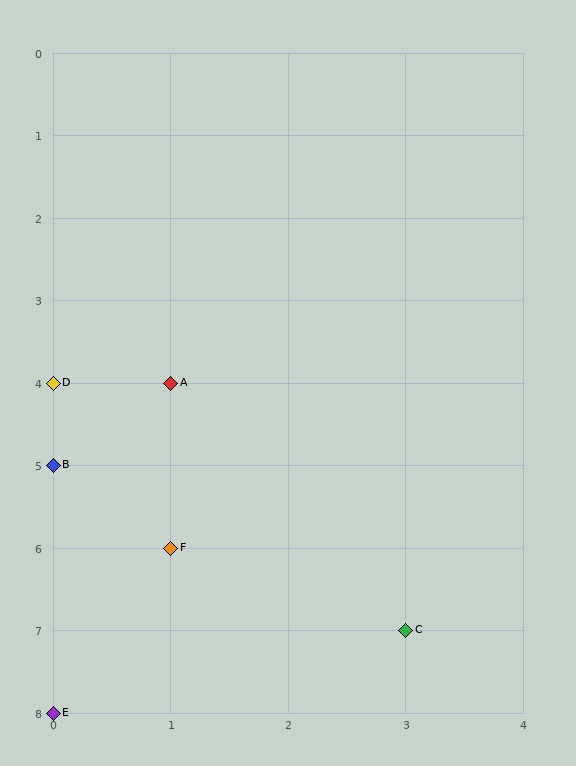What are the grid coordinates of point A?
Point A is at grid coordinates (1, 4).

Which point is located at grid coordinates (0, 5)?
Point B is at (0, 5).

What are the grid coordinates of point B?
Point B is at grid coordinates (0, 5).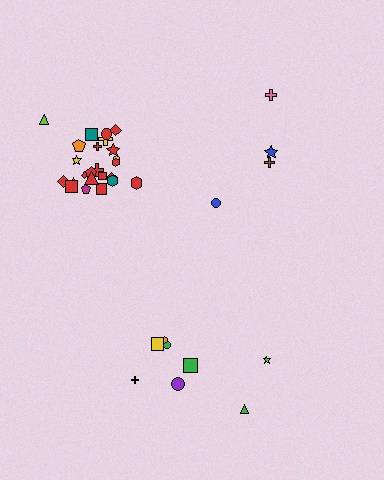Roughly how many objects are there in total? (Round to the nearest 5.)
Roughly 35 objects in total.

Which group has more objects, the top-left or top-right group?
The top-left group.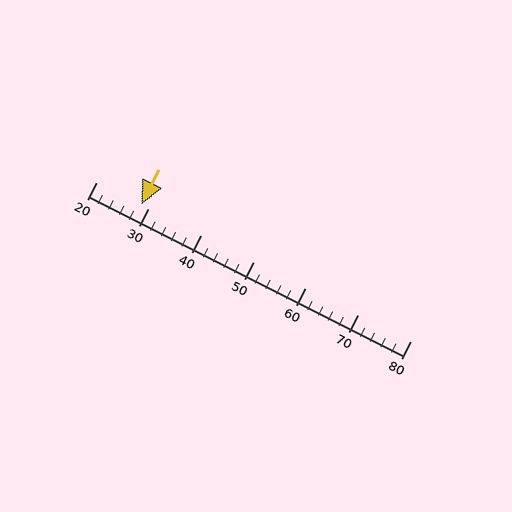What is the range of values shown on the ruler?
The ruler shows values from 20 to 80.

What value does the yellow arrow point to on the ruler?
The yellow arrow points to approximately 29.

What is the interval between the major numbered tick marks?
The major tick marks are spaced 10 units apart.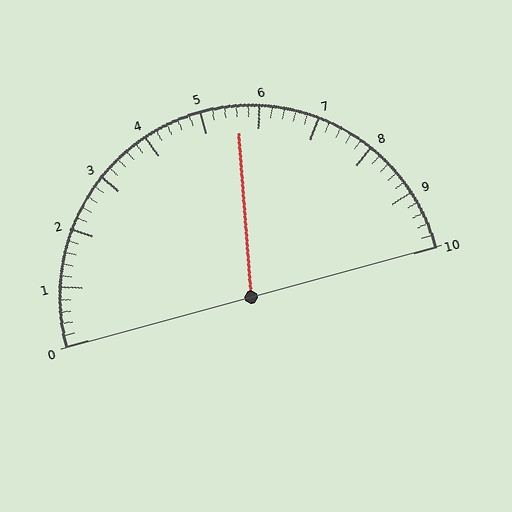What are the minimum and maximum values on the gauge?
The gauge ranges from 0 to 10.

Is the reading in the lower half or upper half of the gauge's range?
The reading is in the upper half of the range (0 to 10).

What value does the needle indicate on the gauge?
The needle indicates approximately 5.6.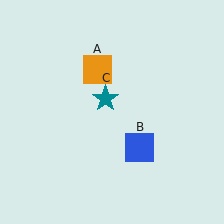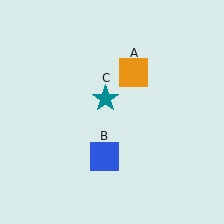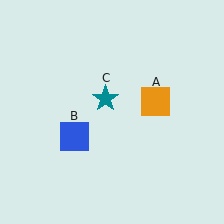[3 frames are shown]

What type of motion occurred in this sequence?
The orange square (object A), blue square (object B) rotated clockwise around the center of the scene.